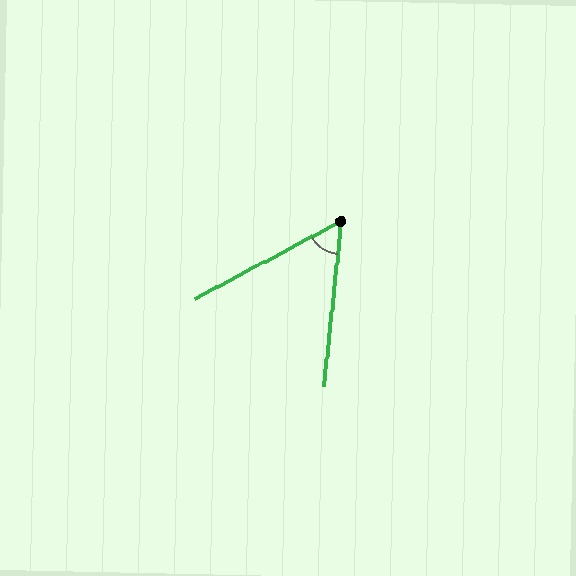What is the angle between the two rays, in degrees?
Approximately 56 degrees.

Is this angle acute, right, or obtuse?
It is acute.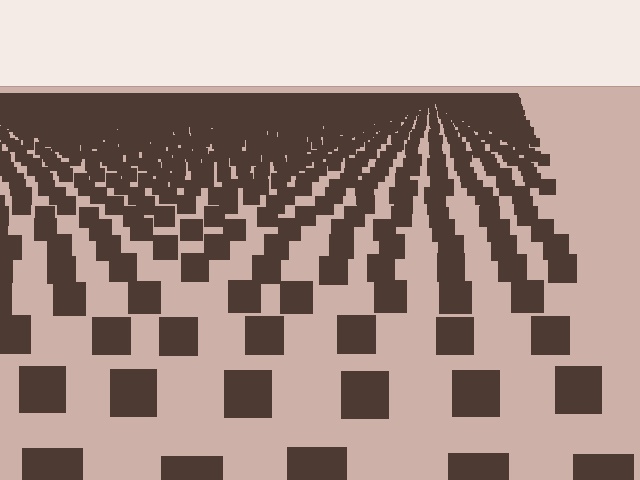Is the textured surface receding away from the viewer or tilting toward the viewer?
The surface is receding away from the viewer. Texture elements get smaller and denser toward the top.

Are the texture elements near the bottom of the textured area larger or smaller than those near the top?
Larger. Near the bottom, elements are closer to the viewer and appear at a bigger on-screen size.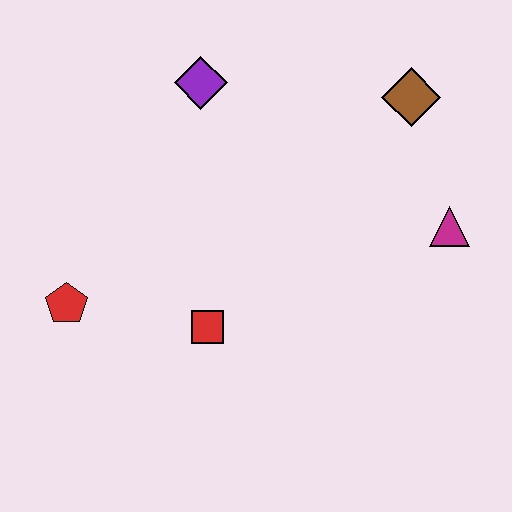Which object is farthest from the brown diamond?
The red pentagon is farthest from the brown diamond.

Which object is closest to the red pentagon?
The red square is closest to the red pentagon.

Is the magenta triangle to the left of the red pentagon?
No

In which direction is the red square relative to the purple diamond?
The red square is below the purple diamond.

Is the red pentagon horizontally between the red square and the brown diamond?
No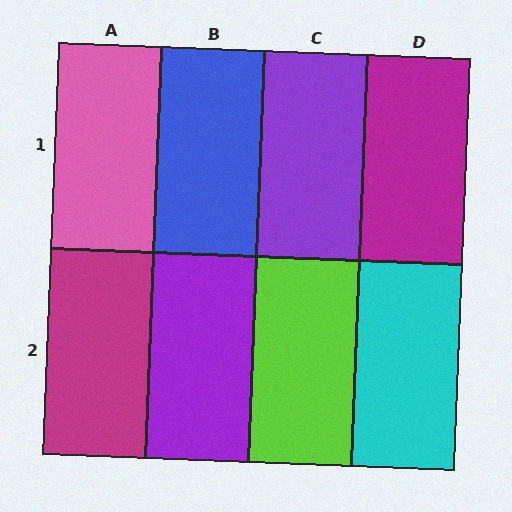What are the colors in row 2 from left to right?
Magenta, purple, lime, cyan.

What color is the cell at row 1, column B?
Blue.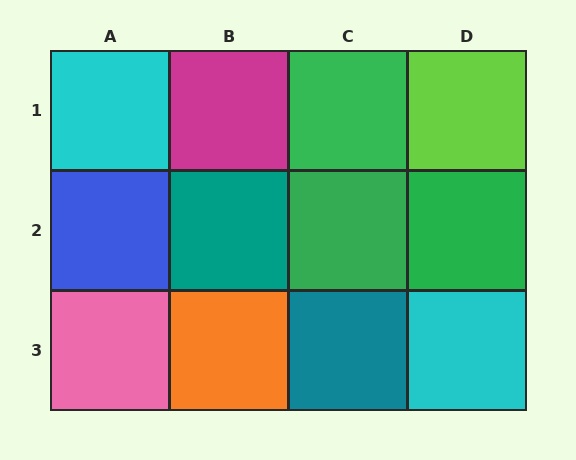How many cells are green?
3 cells are green.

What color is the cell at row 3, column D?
Cyan.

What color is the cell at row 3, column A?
Pink.